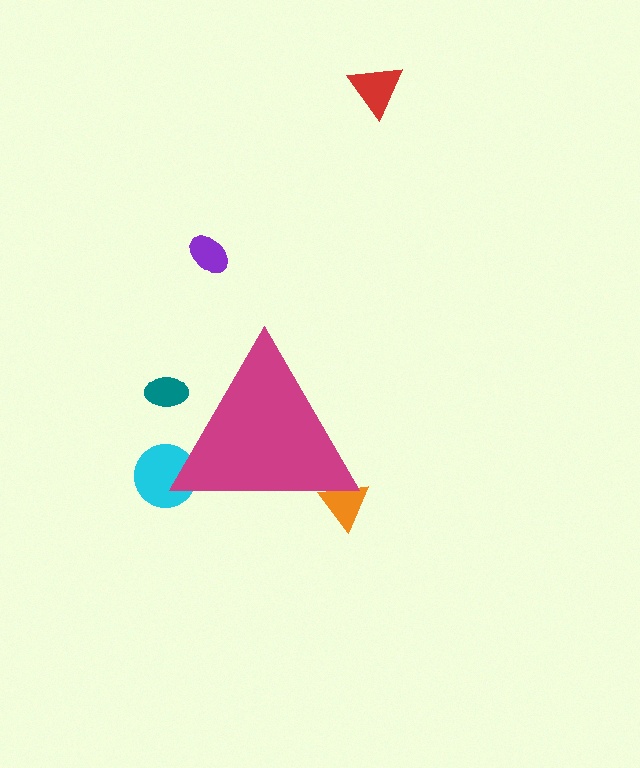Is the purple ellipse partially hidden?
No, the purple ellipse is fully visible.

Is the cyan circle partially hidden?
Yes, the cyan circle is partially hidden behind the magenta triangle.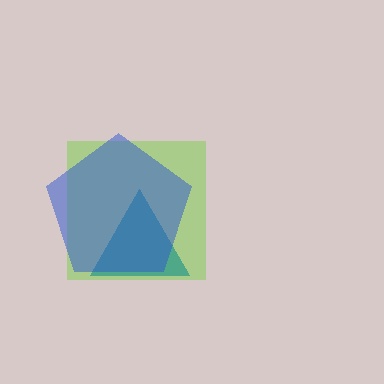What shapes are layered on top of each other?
The layered shapes are: a lime square, a teal triangle, a blue pentagon.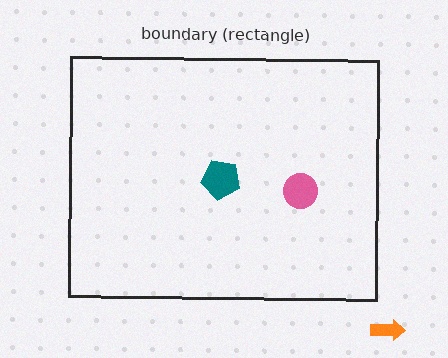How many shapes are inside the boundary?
2 inside, 1 outside.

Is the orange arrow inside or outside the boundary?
Outside.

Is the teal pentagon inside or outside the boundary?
Inside.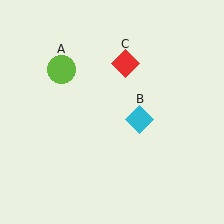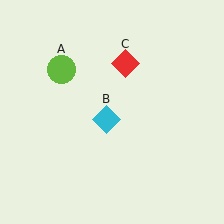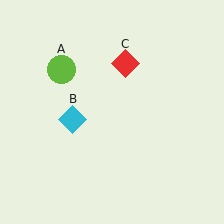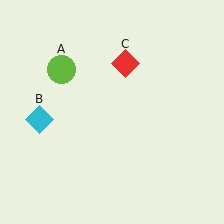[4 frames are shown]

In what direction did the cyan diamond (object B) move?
The cyan diamond (object B) moved left.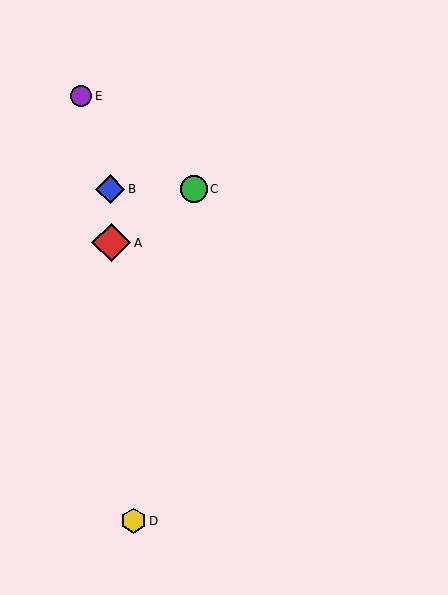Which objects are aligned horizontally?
Objects B, C are aligned horizontally.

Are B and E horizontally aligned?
No, B is at y≈189 and E is at y≈96.